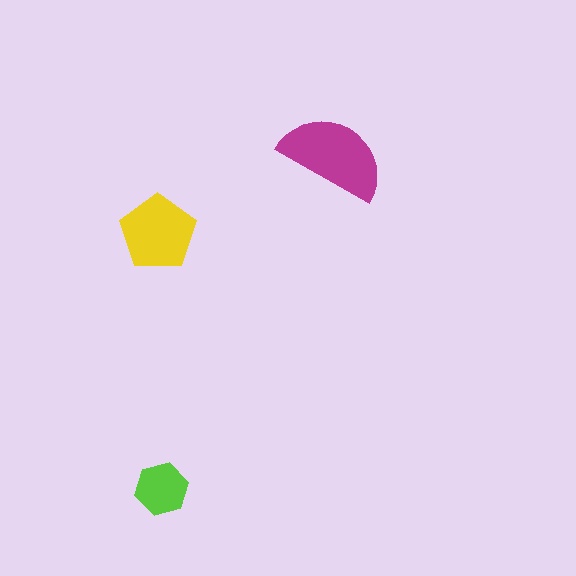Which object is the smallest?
The lime hexagon.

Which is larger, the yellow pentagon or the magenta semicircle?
The magenta semicircle.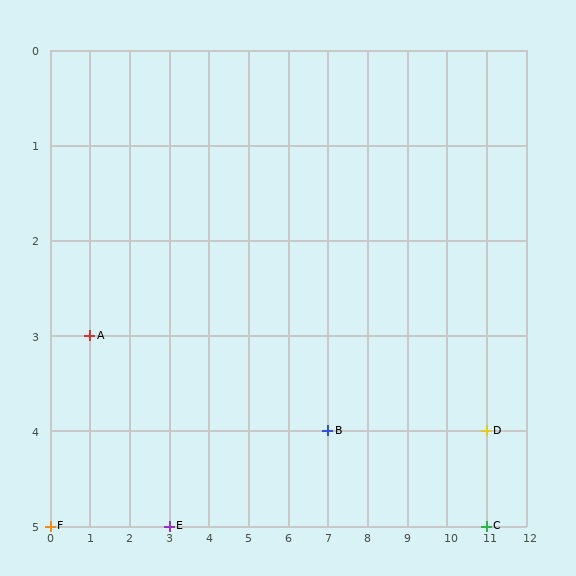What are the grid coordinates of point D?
Point D is at grid coordinates (11, 4).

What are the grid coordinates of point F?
Point F is at grid coordinates (0, 5).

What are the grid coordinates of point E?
Point E is at grid coordinates (3, 5).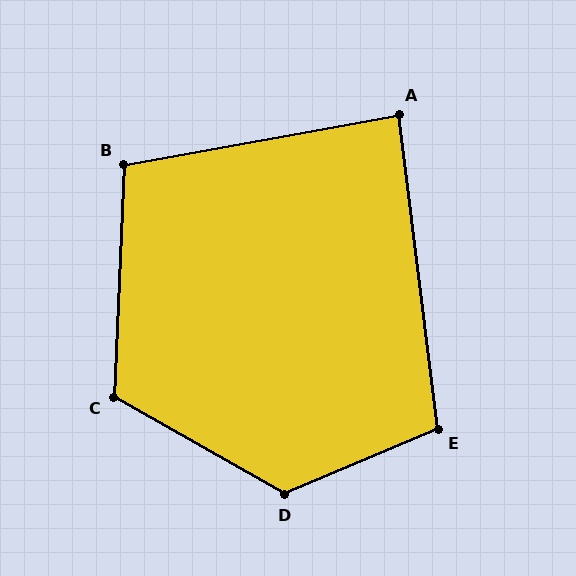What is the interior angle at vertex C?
Approximately 117 degrees (obtuse).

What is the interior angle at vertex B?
Approximately 103 degrees (obtuse).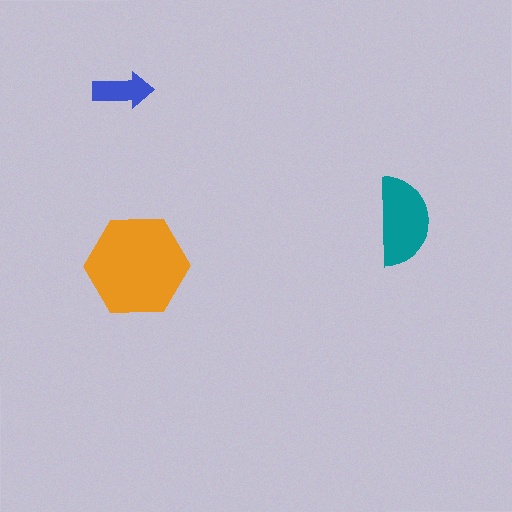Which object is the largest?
The orange hexagon.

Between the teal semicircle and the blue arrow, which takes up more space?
The teal semicircle.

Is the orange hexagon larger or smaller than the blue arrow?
Larger.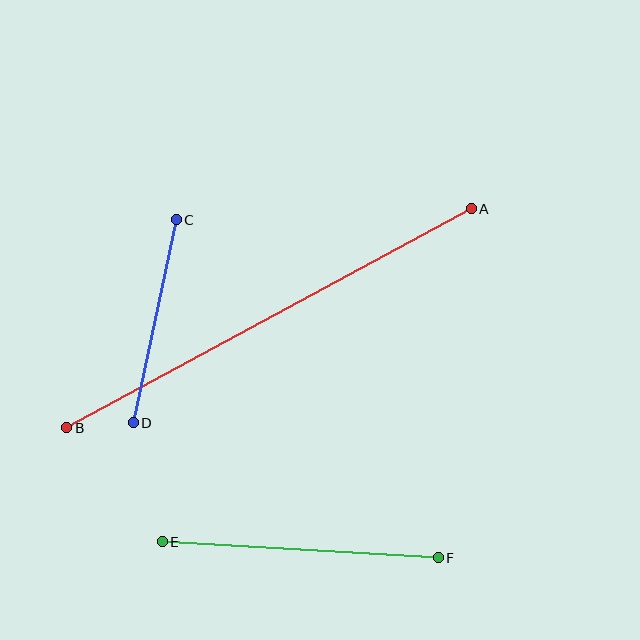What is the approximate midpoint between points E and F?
The midpoint is at approximately (300, 550) pixels.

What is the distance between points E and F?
The distance is approximately 276 pixels.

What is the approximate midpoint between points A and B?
The midpoint is at approximately (269, 318) pixels.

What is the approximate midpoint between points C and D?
The midpoint is at approximately (155, 321) pixels.